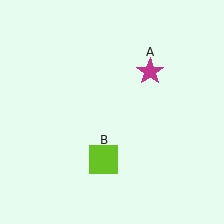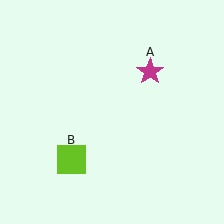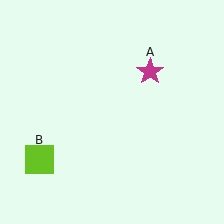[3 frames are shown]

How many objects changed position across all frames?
1 object changed position: lime square (object B).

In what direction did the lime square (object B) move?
The lime square (object B) moved left.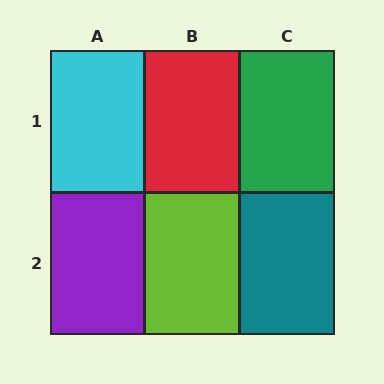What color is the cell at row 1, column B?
Red.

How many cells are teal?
1 cell is teal.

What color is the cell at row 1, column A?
Cyan.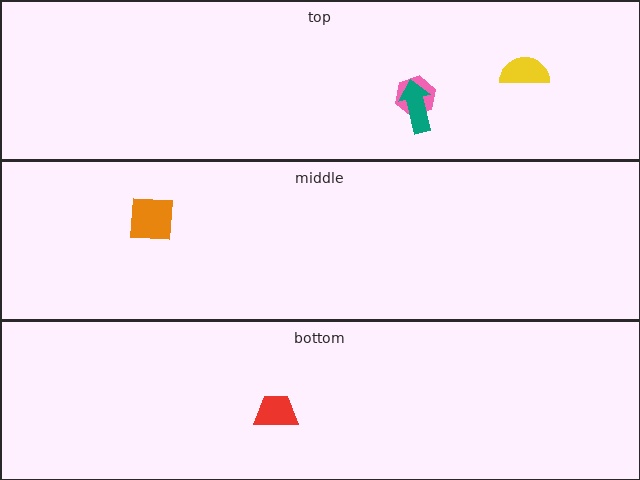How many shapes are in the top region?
3.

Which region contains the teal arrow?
The top region.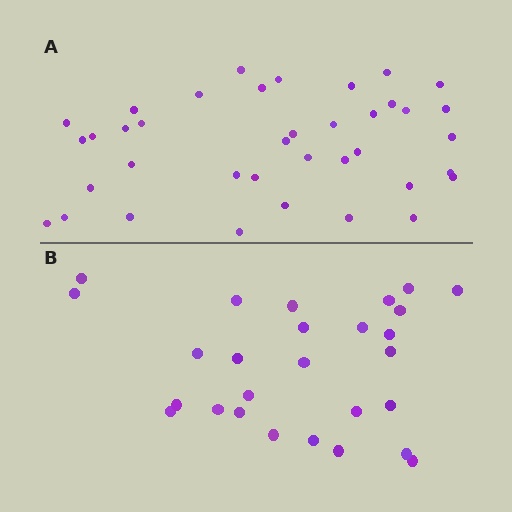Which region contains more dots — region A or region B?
Region A (the top region) has more dots.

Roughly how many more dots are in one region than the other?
Region A has roughly 12 or so more dots than region B.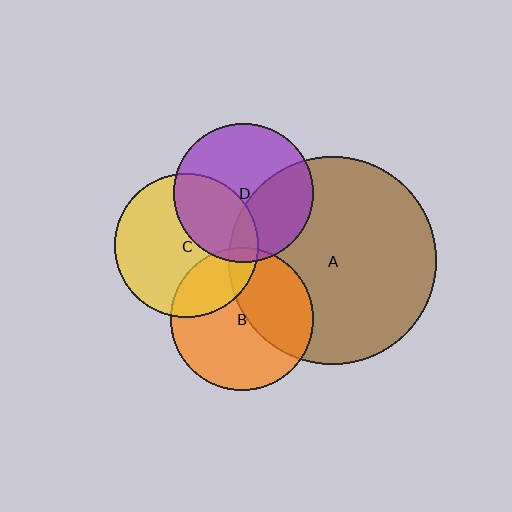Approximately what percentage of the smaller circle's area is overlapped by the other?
Approximately 40%.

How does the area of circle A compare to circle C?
Approximately 2.1 times.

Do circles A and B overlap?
Yes.